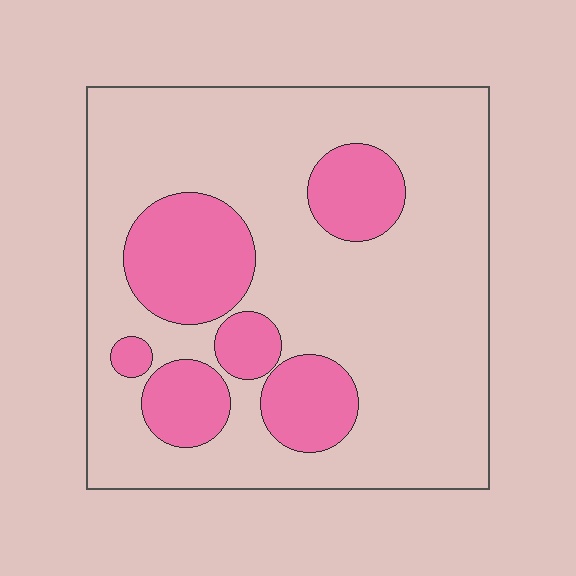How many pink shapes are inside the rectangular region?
6.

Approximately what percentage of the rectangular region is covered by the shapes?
Approximately 25%.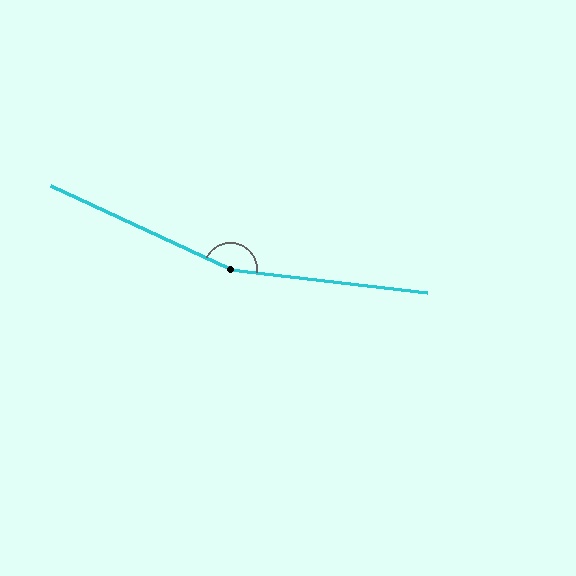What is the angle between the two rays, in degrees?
Approximately 162 degrees.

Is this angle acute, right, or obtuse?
It is obtuse.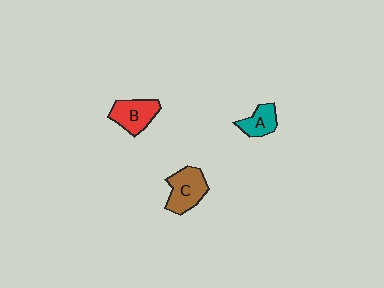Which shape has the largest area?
Shape C (brown).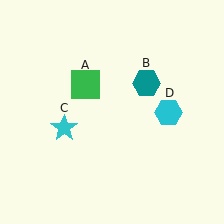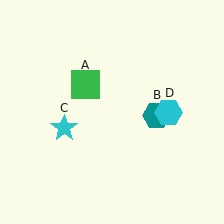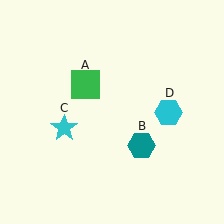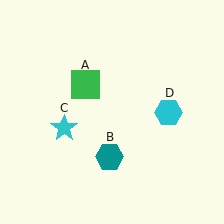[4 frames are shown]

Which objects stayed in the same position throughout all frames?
Green square (object A) and cyan star (object C) and cyan hexagon (object D) remained stationary.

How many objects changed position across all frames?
1 object changed position: teal hexagon (object B).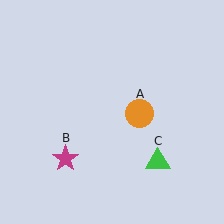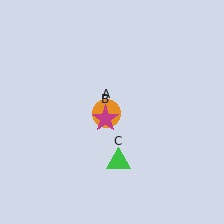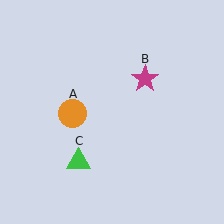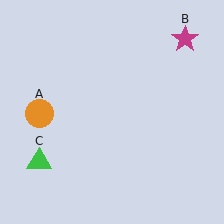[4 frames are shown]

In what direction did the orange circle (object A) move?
The orange circle (object A) moved left.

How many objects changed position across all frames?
3 objects changed position: orange circle (object A), magenta star (object B), green triangle (object C).